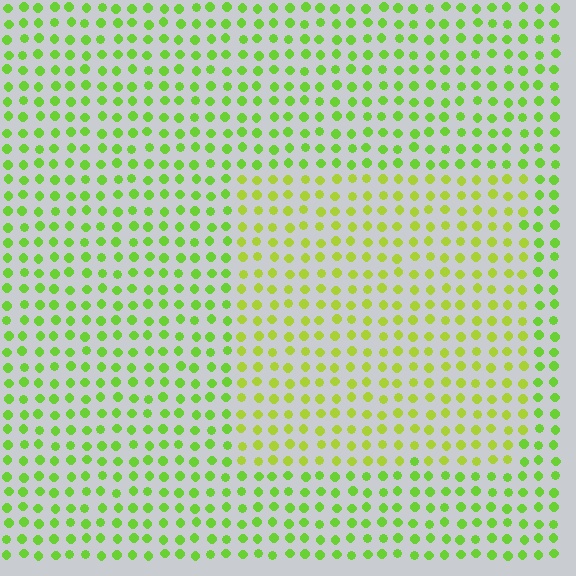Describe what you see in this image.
The image is filled with small lime elements in a uniform arrangement. A rectangle-shaped region is visible where the elements are tinted to a slightly different hue, forming a subtle color boundary.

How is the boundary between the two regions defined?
The boundary is defined purely by a slight shift in hue (about 24 degrees). Spacing, size, and orientation are identical on both sides.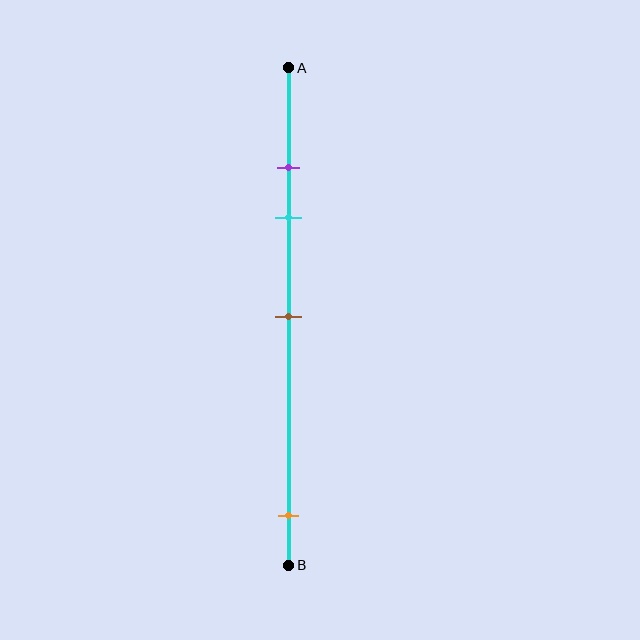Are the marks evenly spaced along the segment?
No, the marks are not evenly spaced.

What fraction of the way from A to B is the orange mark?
The orange mark is approximately 90% (0.9) of the way from A to B.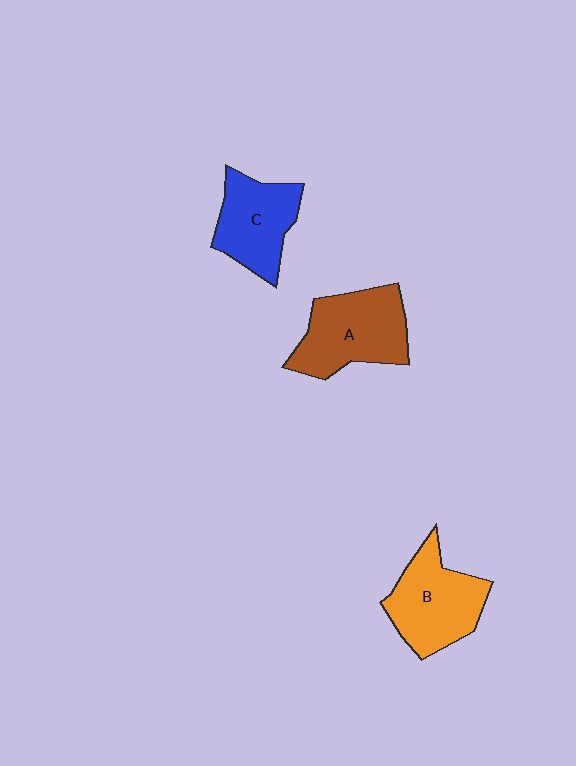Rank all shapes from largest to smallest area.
From largest to smallest: A (brown), B (orange), C (blue).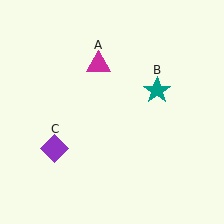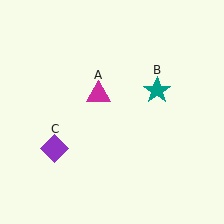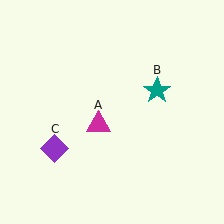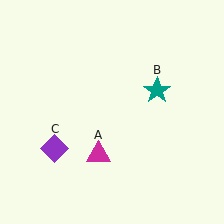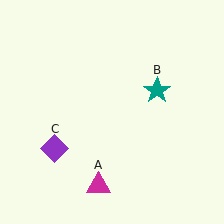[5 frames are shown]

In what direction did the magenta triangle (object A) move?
The magenta triangle (object A) moved down.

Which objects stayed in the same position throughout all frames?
Teal star (object B) and purple diamond (object C) remained stationary.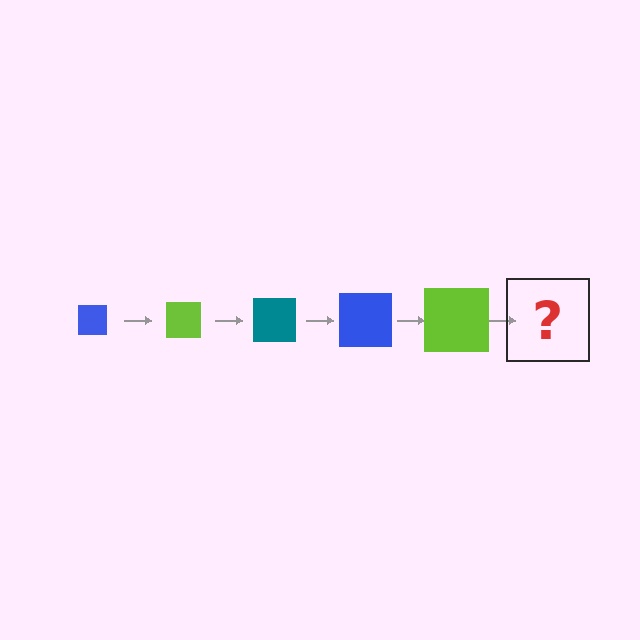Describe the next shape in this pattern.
It should be a teal square, larger than the previous one.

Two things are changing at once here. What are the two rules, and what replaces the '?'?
The two rules are that the square grows larger each step and the color cycles through blue, lime, and teal. The '?' should be a teal square, larger than the previous one.